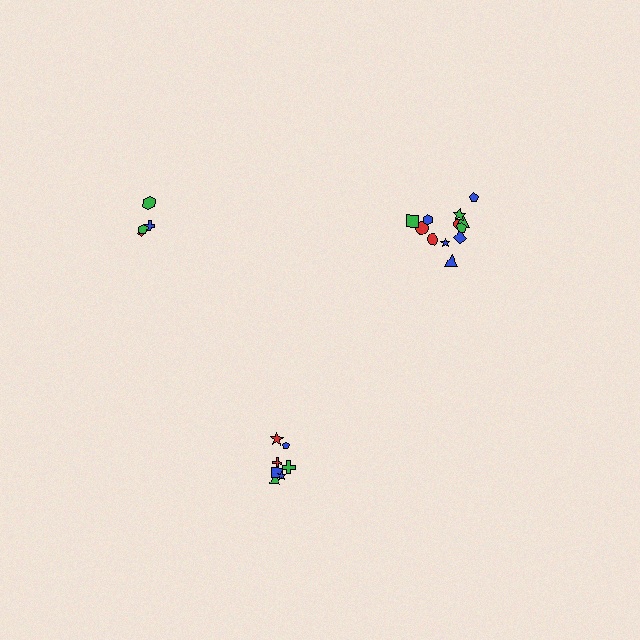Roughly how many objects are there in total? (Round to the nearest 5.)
Roughly 25 objects in total.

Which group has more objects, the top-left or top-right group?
The top-right group.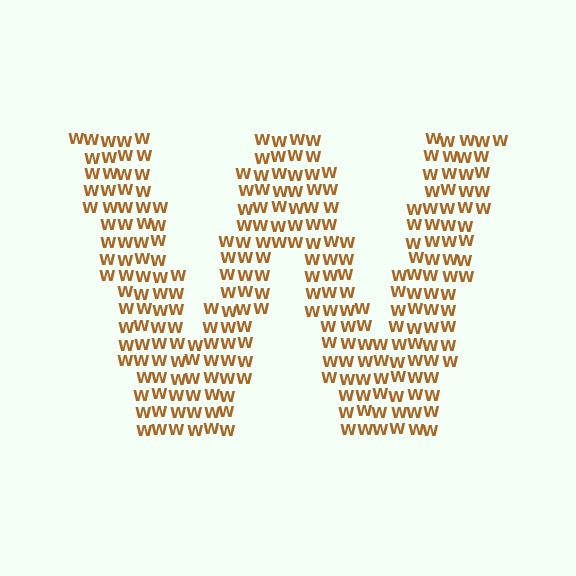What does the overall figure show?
The overall figure shows the letter W.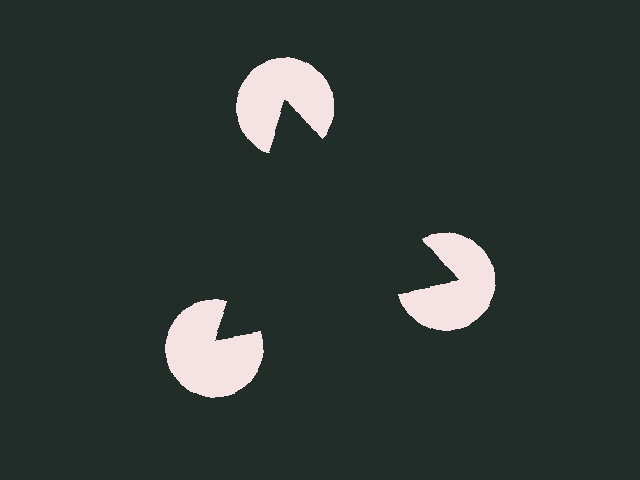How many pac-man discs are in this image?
There are 3 — one at each vertex of the illusory triangle.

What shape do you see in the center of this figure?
An illusory triangle — its edges are inferred from the aligned wedge cuts in the pac-man discs, not physically drawn.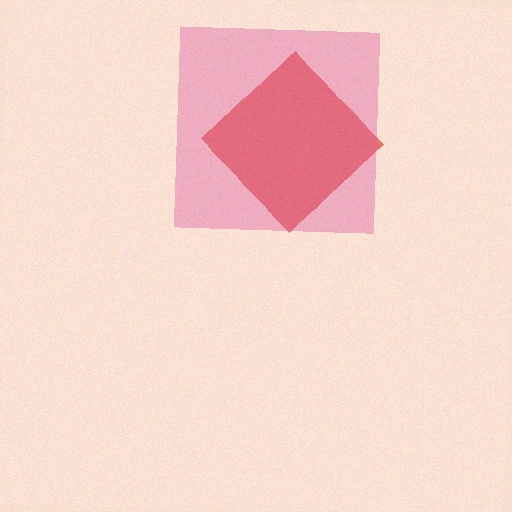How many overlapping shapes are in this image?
There are 2 overlapping shapes in the image.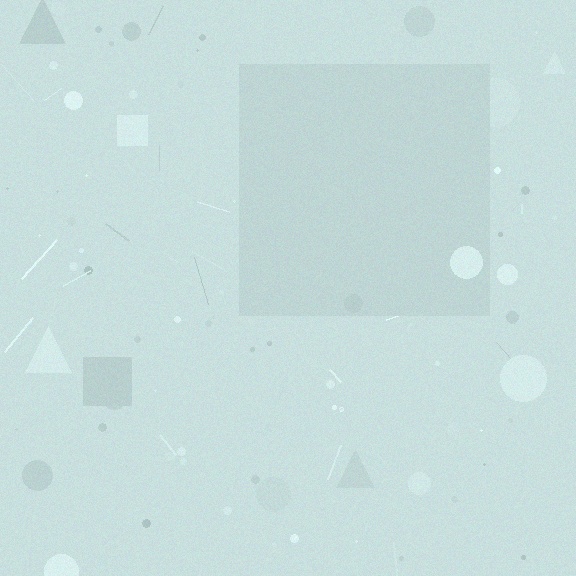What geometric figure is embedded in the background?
A square is embedded in the background.